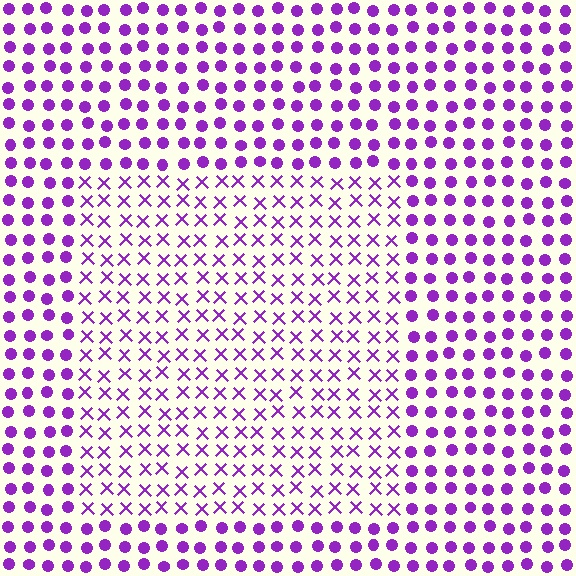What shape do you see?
I see a rectangle.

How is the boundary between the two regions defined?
The boundary is defined by a change in element shape: X marks inside vs. circles outside. All elements share the same color and spacing.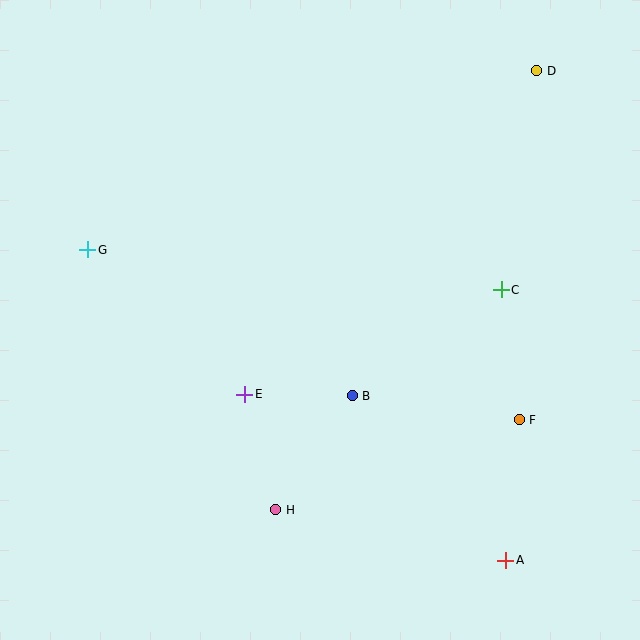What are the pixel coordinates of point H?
Point H is at (276, 510).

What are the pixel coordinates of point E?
Point E is at (245, 394).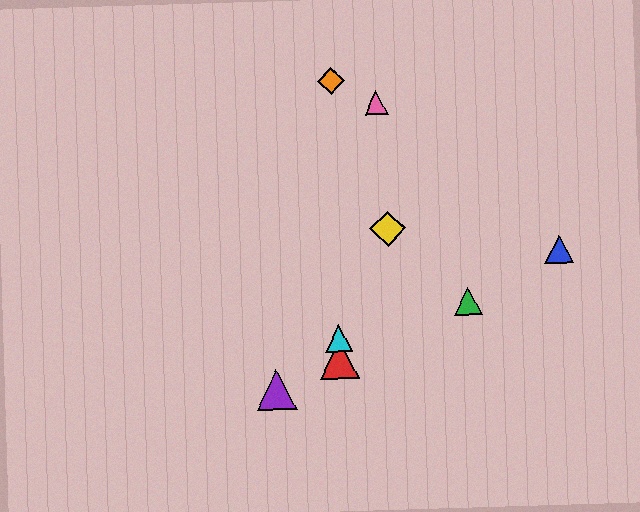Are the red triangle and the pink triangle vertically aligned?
No, the red triangle is at x≈339 and the pink triangle is at x≈376.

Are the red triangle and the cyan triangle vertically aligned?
Yes, both are at x≈339.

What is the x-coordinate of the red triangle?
The red triangle is at x≈339.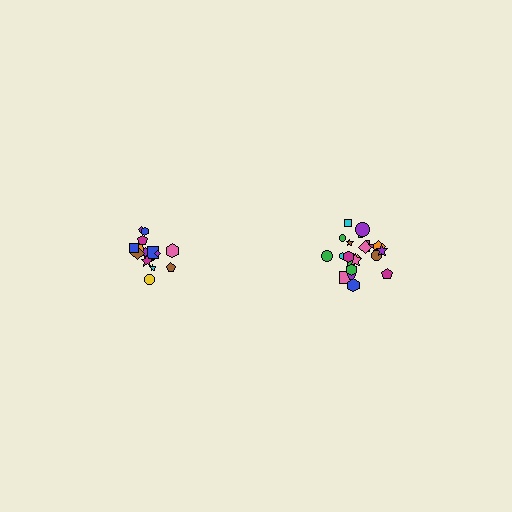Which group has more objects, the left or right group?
The right group.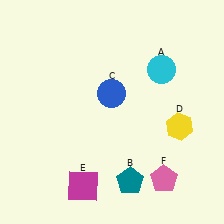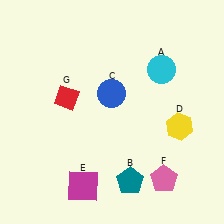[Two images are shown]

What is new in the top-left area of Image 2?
A red diamond (G) was added in the top-left area of Image 2.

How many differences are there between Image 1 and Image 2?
There is 1 difference between the two images.